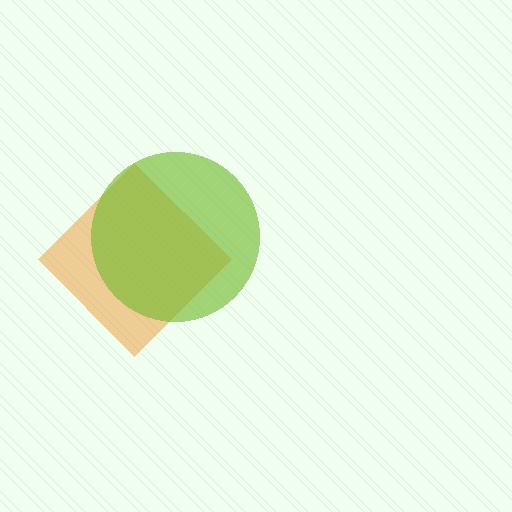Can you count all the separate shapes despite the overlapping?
Yes, there are 2 separate shapes.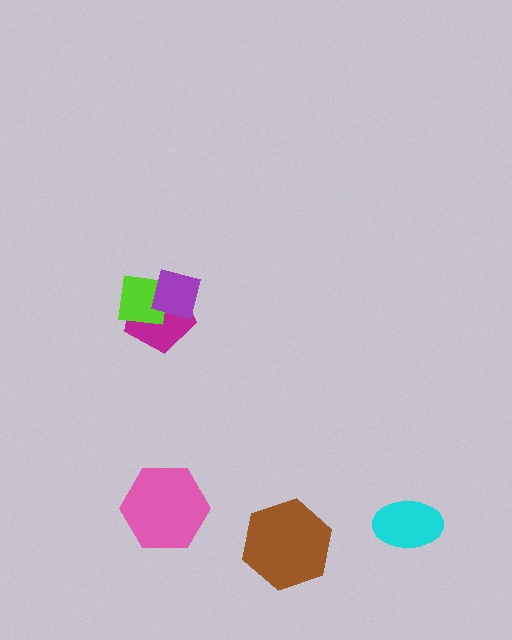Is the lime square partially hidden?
Yes, it is partially covered by another shape.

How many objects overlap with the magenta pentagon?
2 objects overlap with the magenta pentagon.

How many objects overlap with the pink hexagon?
0 objects overlap with the pink hexagon.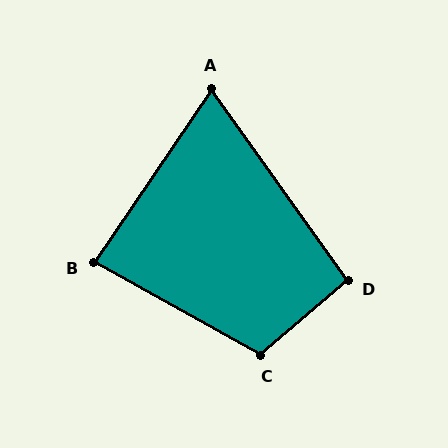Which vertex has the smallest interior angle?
A, at approximately 70 degrees.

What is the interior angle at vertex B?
Approximately 85 degrees (acute).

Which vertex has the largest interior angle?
C, at approximately 110 degrees.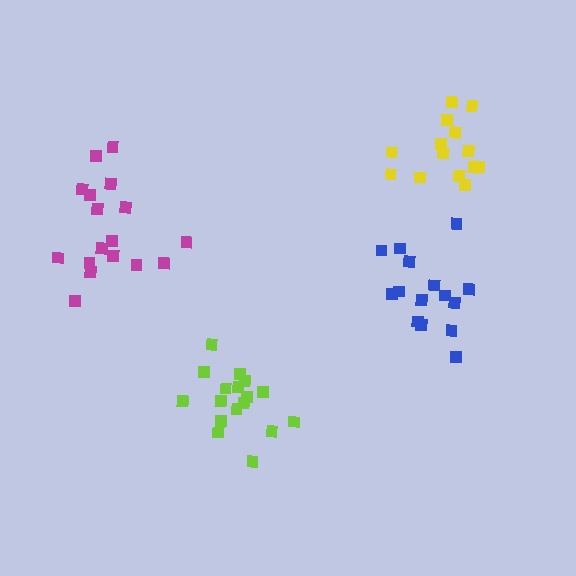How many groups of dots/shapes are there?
There are 4 groups.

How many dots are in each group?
Group 1: 17 dots, Group 2: 15 dots, Group 3: 17 dots, Group 4: 14 dots (63 total).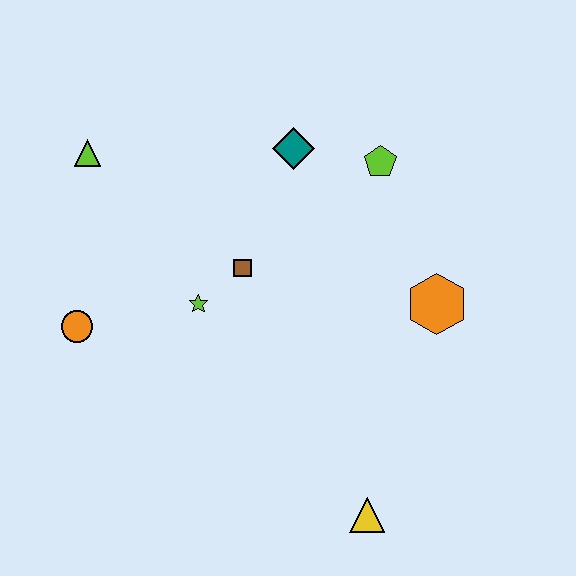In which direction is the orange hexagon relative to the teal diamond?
The orange hexagon is below the teal diamond.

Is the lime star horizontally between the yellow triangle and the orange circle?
Yes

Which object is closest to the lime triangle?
The orange circle is closest to the lime triangle.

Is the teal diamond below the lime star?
No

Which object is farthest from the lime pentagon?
The yellow triangle is farthest from the lime pentagon.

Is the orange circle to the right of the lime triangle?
No